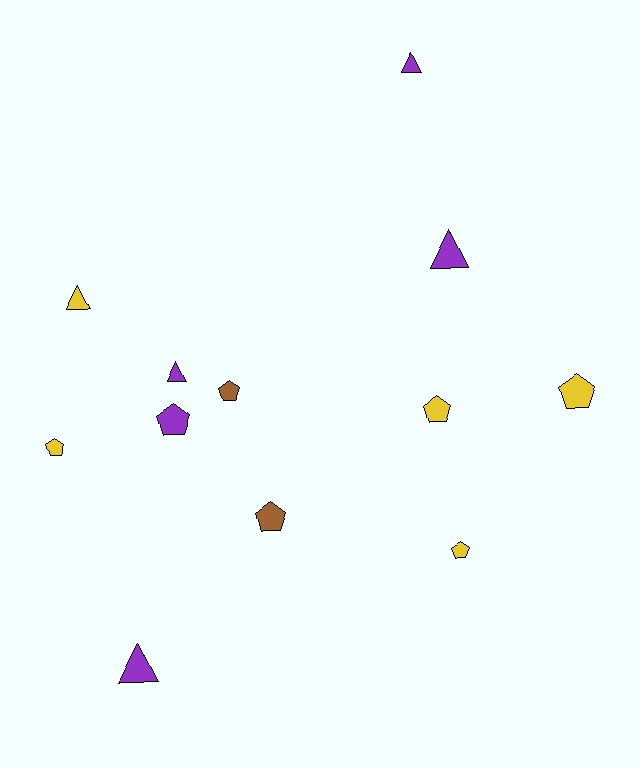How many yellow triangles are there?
There is 1 yellow triangle.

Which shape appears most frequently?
Pentagon, with 7 objects.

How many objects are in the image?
There are 12 objects.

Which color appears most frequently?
Yellow, with 5 objects.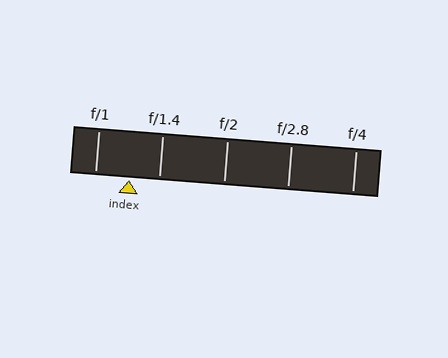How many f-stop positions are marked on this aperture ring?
There are 5 f-stop positions marked.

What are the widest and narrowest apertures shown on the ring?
The widest aperture shown is f/1 and the narrowest is f/4.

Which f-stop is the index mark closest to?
The index mark is closest to f/1.4.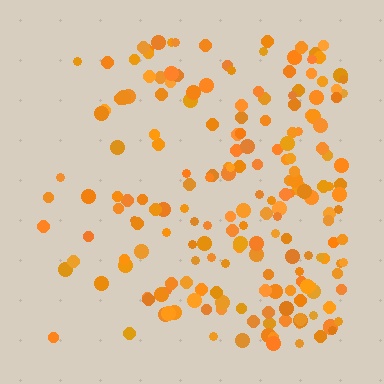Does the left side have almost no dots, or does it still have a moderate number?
Still a moderate number, just noticeably fewer than the right.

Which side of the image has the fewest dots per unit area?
The left.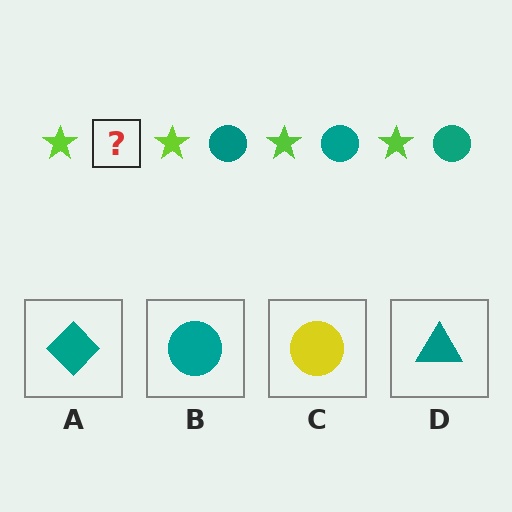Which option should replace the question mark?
Option B.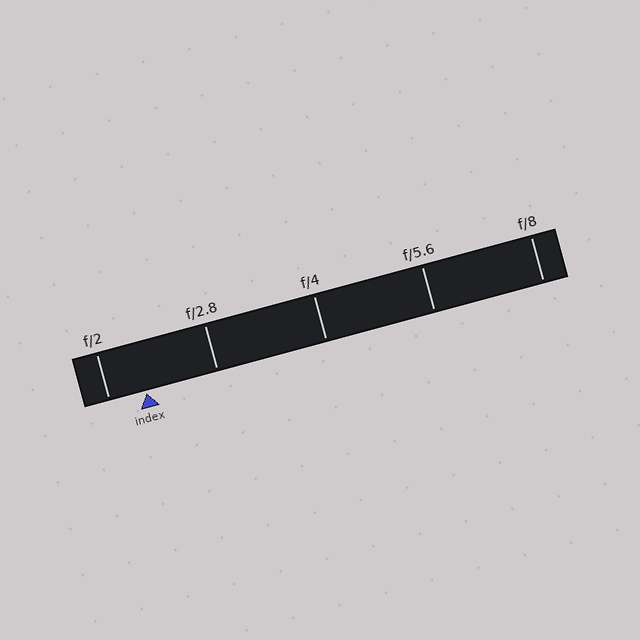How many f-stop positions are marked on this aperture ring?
There are 5 f-stop positions marked.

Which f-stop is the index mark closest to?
The index mark is closest to f/2.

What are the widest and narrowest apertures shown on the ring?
The widest aperture shown is f/2 and the narrowest is f/8.